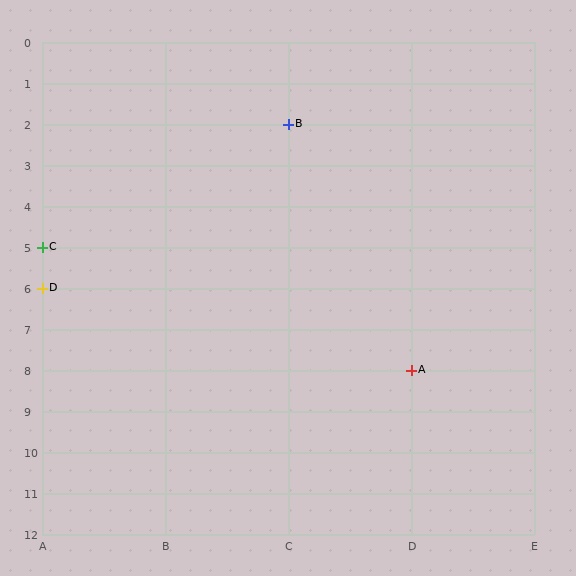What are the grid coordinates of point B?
Point B is at grid coordinates (C, 2).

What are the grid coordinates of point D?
Point D is at grid coordinates (A, 6).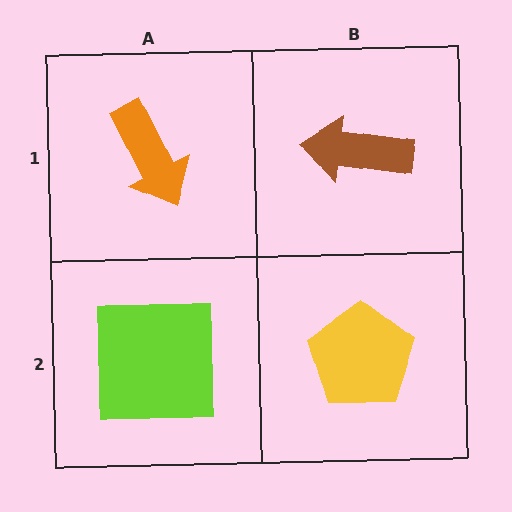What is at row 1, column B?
A brown arrow.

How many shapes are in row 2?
2 shapes.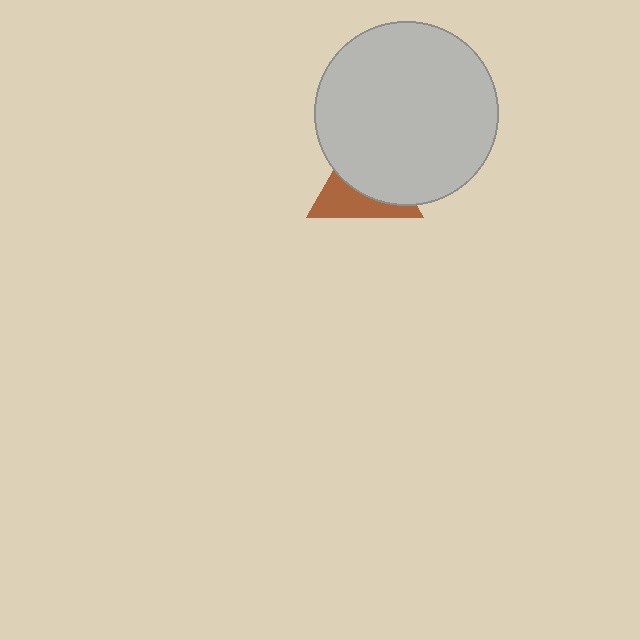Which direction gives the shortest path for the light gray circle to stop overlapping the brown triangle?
Moving up gives the shortest separation.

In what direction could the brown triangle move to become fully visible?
The brown triangle could move down. That would shift it out from behind the light gray circle entirely.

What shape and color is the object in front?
The object in front is a light gray circle.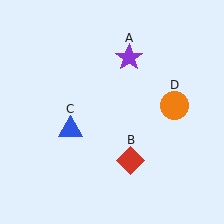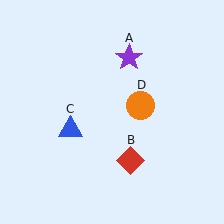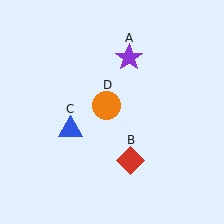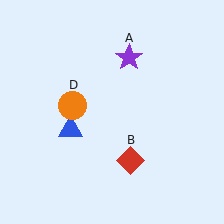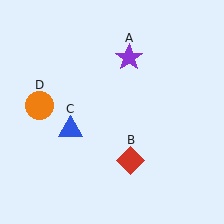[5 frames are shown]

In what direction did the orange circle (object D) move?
The orange circle (object D) moved left.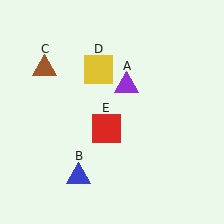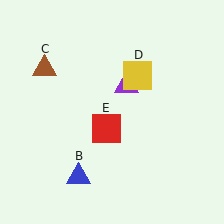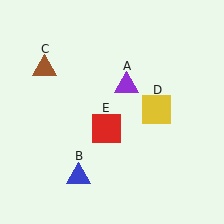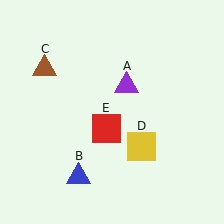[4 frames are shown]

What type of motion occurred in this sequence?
The yellow square (object D) rotated clockwise around the center of the scene.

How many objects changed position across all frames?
1 object changed position: yellow square (object D).